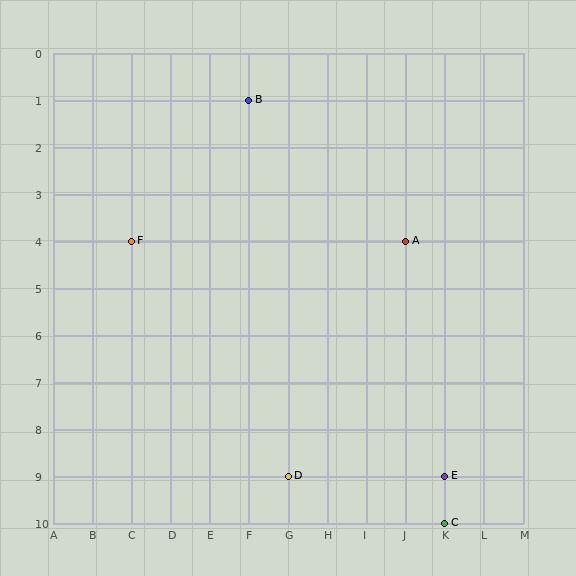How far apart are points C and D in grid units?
Points C and D are 4 columns and 1 row apart (about 4.1 grid units diagonally).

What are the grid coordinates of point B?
Point B is at grid coordinates (F, 1).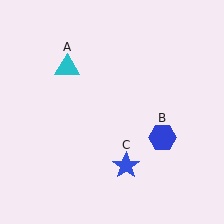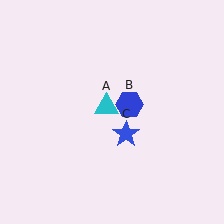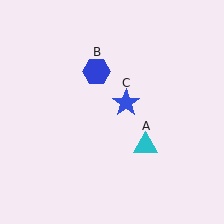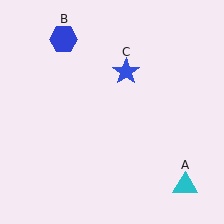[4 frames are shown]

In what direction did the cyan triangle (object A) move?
The cyan triangle (object A) moved down and to the right.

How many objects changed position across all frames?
3 objects changed position: cyan triangle (object A), blue hexagon (object B), blue star (object C).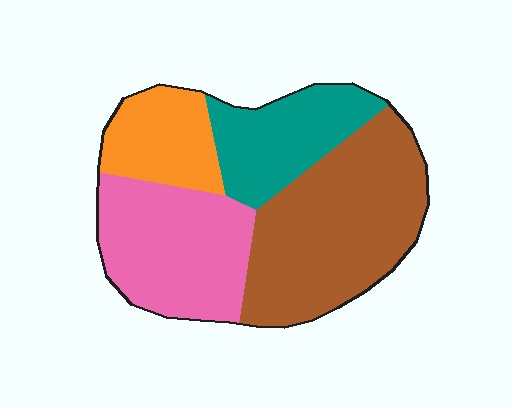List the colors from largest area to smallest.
From largest to smallest: brown, pink, teal, orange.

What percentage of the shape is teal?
Teal covers about 20% of the shape.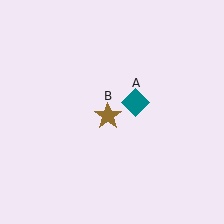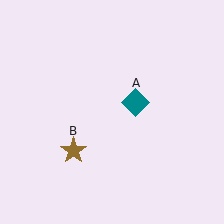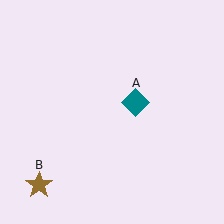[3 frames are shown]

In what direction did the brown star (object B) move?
The brown star (object B) moved down and to the left.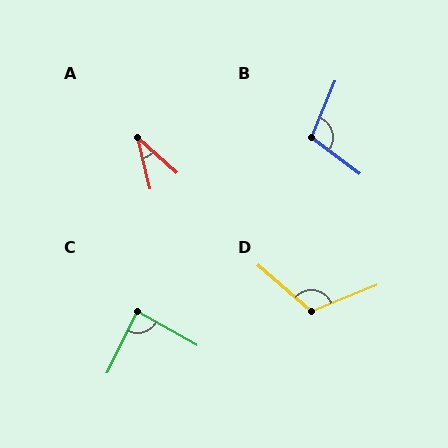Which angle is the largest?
D, at approximately 117 degrees.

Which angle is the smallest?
A, at approximately 34 degrees.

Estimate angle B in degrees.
Approximately 104 degrees.